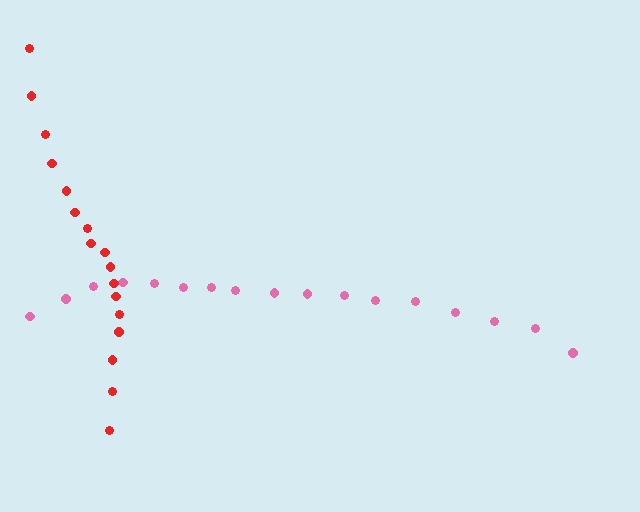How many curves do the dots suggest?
There are 2 distinct paths.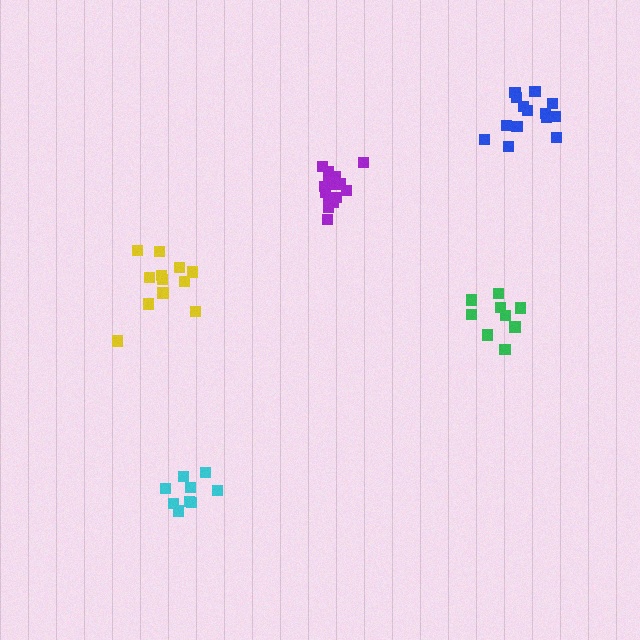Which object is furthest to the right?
The blue cluster is rightmost.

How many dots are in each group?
Group 1: 14 dots, Group 2: 9 dots, Group 3: 12 dots, Group 4: 14 dots, Group 5: 9 dots (58 total).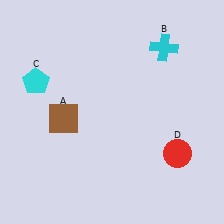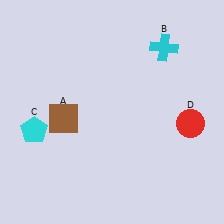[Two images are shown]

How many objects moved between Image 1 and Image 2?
2 objects moved between the two images.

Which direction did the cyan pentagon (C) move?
The cyan pentagon (C) moved down.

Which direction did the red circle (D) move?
The red circle (D) moved up.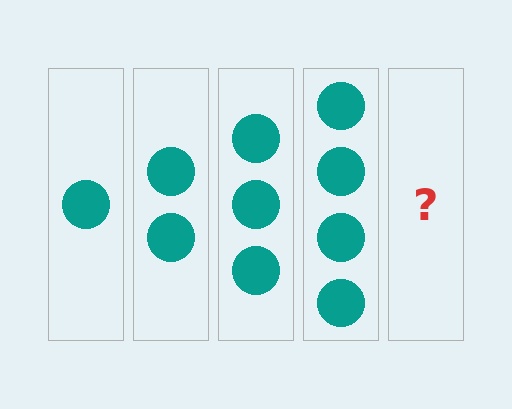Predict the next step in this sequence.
The next step is 5 circles.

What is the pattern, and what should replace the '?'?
The pattern is that each step adds one more circle. The '?' should be 5 circles.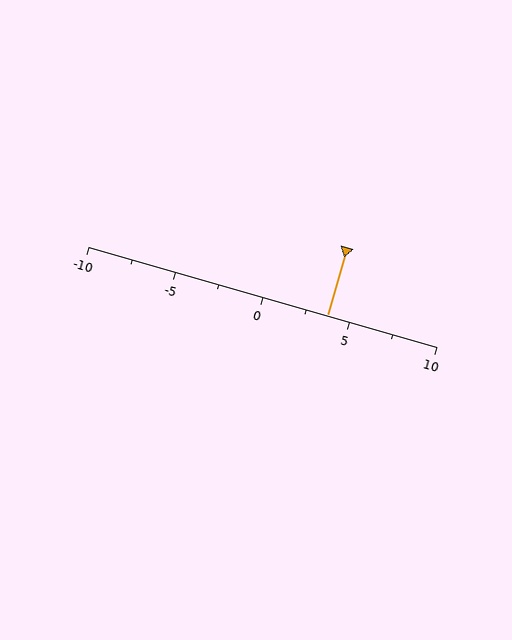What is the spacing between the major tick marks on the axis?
The major ticks are spaced 5 apart.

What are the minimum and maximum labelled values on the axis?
The axis runs from -10 to 10.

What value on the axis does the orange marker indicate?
The marker indicates approximately 3.8.